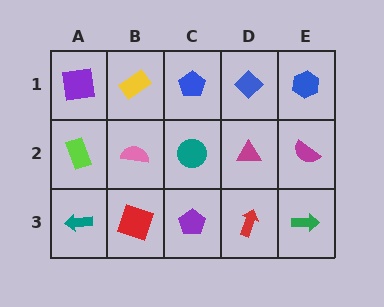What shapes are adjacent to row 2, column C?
A blue pentagon (row 1, column C), a purple pentagon (row 3, column C), a pink semicircle (row 2, column B), a magenta triangle (row 2, column D).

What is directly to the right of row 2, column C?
A magenta triangle.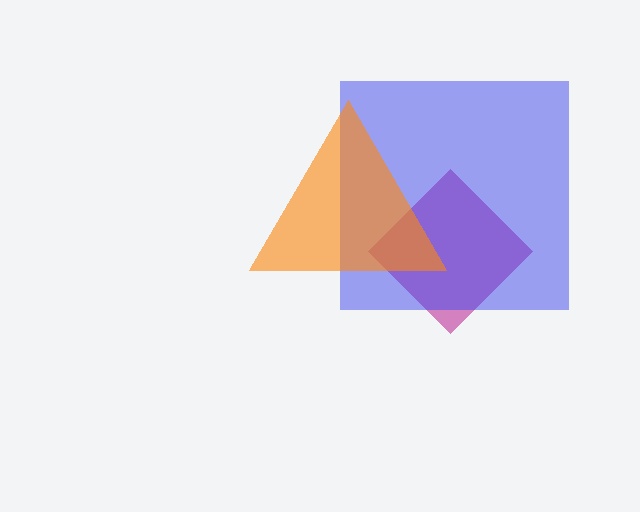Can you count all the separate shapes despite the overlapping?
Yes, there are 3 separate shapes.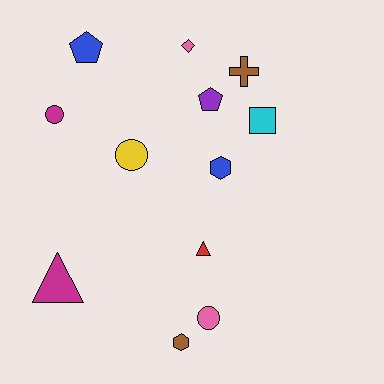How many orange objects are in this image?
There are no orange objects.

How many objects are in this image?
There are 12 objects.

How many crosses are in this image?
There is 1 cross.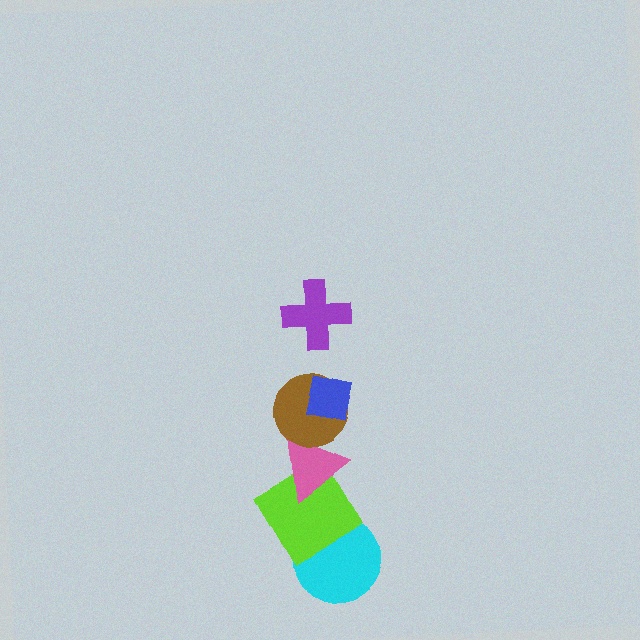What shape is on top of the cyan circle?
The lime diamond is on top of the cyan circle.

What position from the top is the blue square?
The blue square is 2nd from the top.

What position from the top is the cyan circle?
The cyan circle is 6th from the top.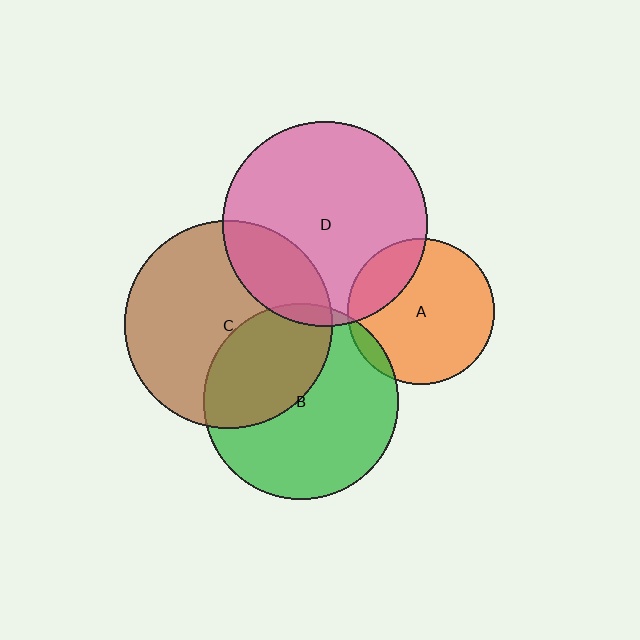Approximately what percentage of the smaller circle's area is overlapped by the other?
Approximately 5%.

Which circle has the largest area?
Circle C (brown).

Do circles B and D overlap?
Yes.